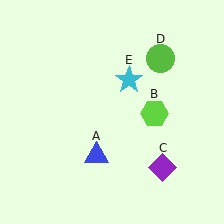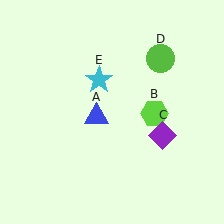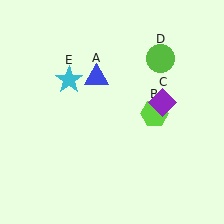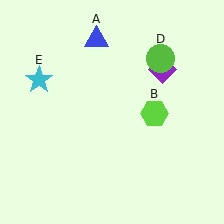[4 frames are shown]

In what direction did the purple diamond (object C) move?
The purple diamond (object C) moved up.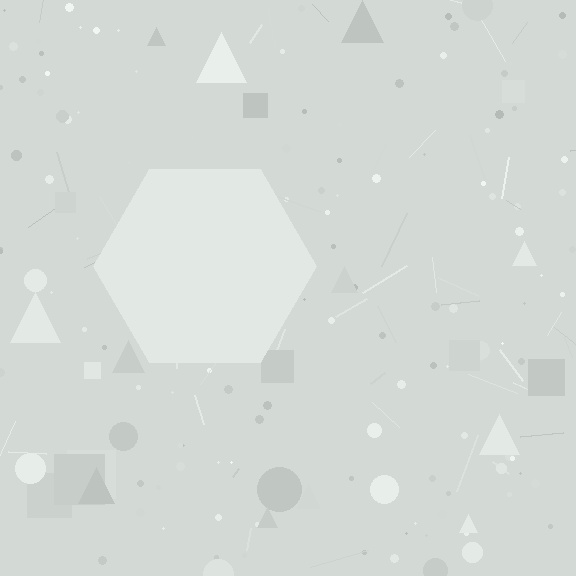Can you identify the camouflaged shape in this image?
The camouflaged shape is a hexagon.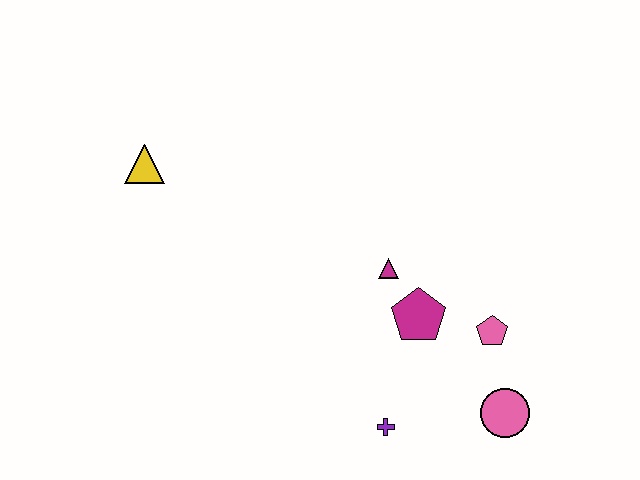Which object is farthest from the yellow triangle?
The pink circle is farthest from the yellow triangle.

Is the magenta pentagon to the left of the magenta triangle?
No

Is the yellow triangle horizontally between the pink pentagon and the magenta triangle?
No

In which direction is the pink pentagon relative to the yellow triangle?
The pink pentagon is to the right of the yellow triangle.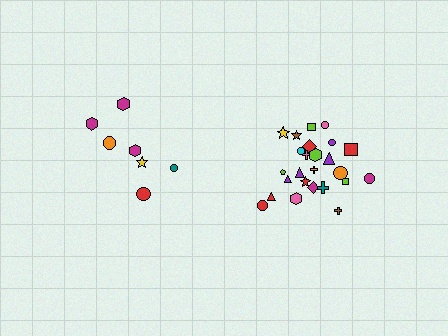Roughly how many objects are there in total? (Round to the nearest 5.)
Roughly 30 objects in total.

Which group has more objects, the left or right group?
The right group.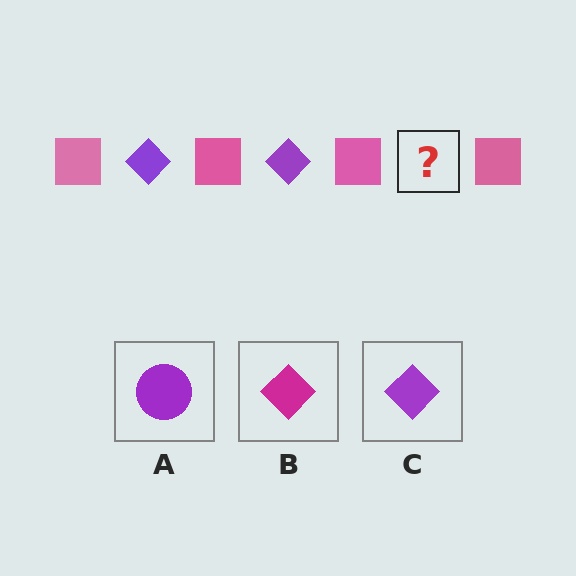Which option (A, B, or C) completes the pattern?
C.